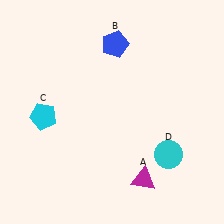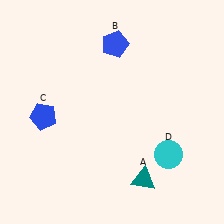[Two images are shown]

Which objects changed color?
A changed from magenta to teal. C changed from cyan to blue.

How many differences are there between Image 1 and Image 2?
There are 2 differences between the two images.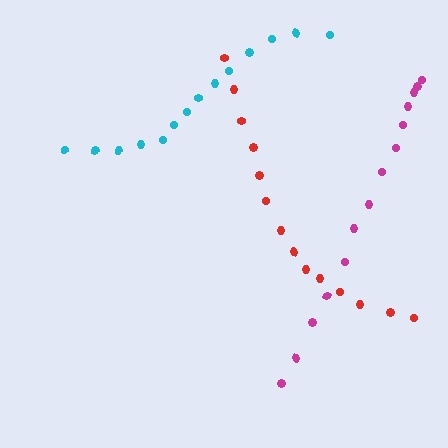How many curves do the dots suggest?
There are 3 distinct paths.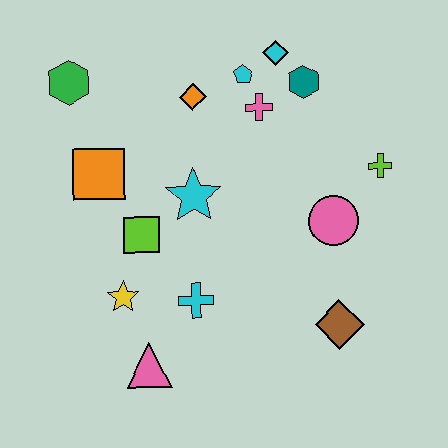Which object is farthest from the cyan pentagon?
The pink triangle is farthest from the cyan pentagon.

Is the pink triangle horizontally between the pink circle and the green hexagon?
Yes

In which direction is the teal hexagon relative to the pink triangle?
The teal hexagon is above the pink triangle.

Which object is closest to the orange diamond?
The cyan pentagon is closest to the orange diamond.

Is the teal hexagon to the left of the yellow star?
No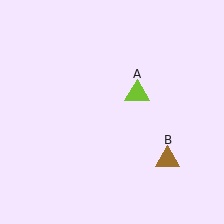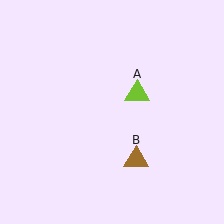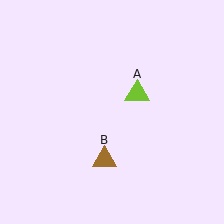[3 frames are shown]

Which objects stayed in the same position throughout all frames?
Lime triangle (object A) remained stationary.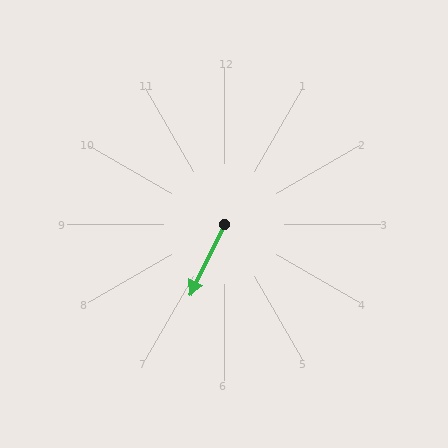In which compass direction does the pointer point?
Southwest.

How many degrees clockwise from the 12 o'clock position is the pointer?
Approximately 206 degrees.